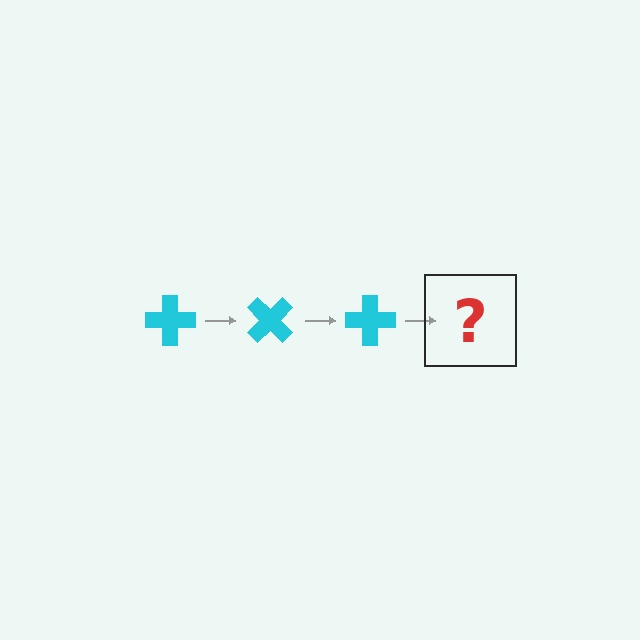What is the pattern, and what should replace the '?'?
The pattern is that the cross rotates 45 degrees each step. The '?' should be a cyan cross rotated 135 degrees.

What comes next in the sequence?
The next element should be a cyan cross rotated 135 degrees.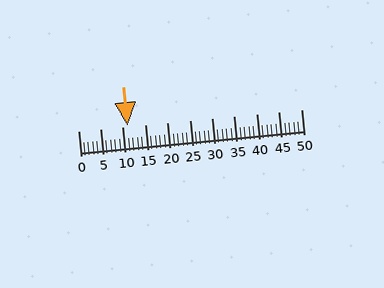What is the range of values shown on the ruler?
The ruler shows values from 0 to 50.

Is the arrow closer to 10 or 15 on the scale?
The arrow is closer to 10.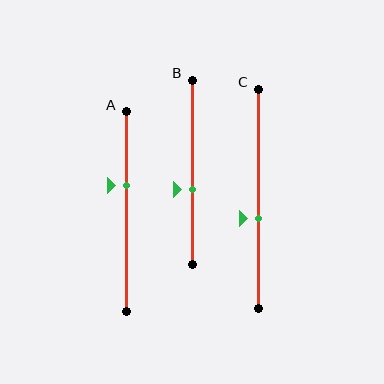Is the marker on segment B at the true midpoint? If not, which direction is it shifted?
No, the marker on segment B is shifted downward by about 9% of the segment length.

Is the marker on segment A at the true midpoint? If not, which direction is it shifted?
No, the marker on segment A is shifted upward by about 13% of the segment length.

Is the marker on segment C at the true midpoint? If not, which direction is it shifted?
No, the marker on segment C is shifted downward by about 9% of the segment length.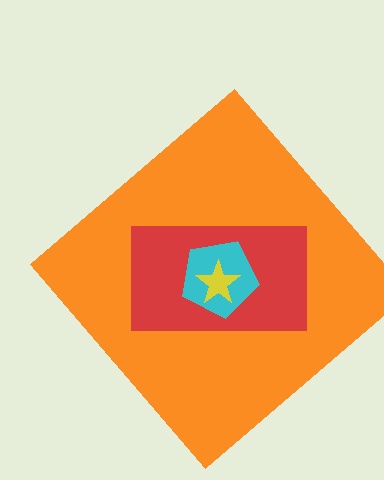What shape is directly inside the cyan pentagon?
The yellow star.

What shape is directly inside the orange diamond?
The red rectangle.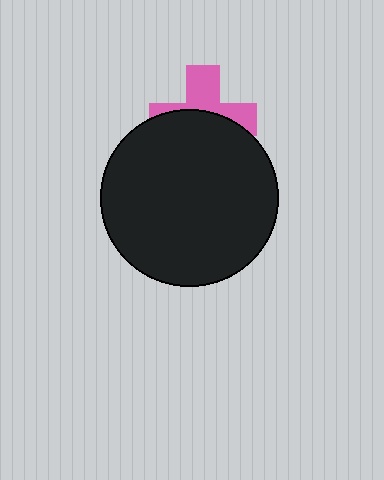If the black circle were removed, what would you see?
You would see the complete pink cross.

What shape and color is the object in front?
The object in front is a black circle.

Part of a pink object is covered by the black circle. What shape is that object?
It is a cross.